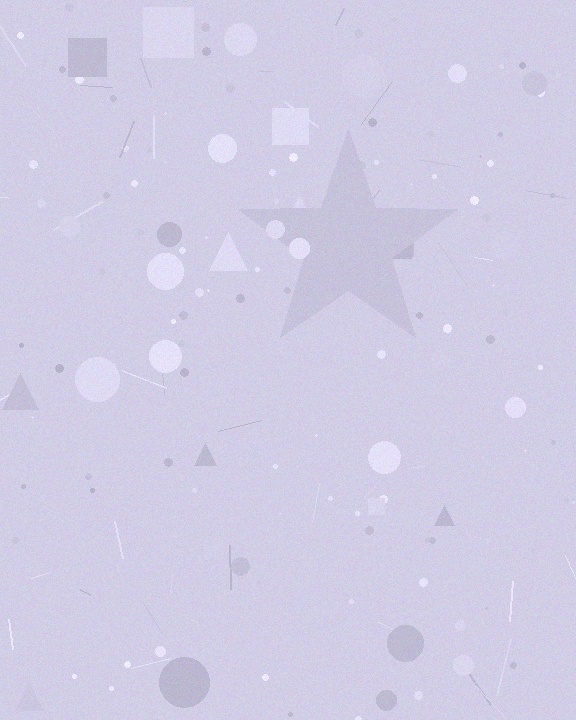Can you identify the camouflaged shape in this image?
The camouflaged shape is a star.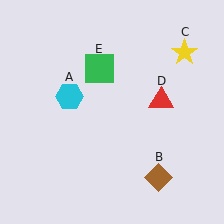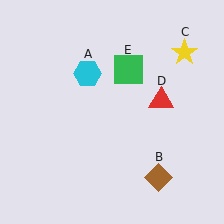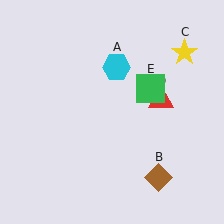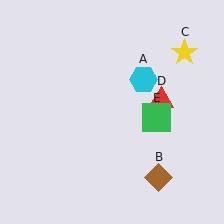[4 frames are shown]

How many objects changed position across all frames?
2 objects changed position: cyan hexagon (object A), green square (object E).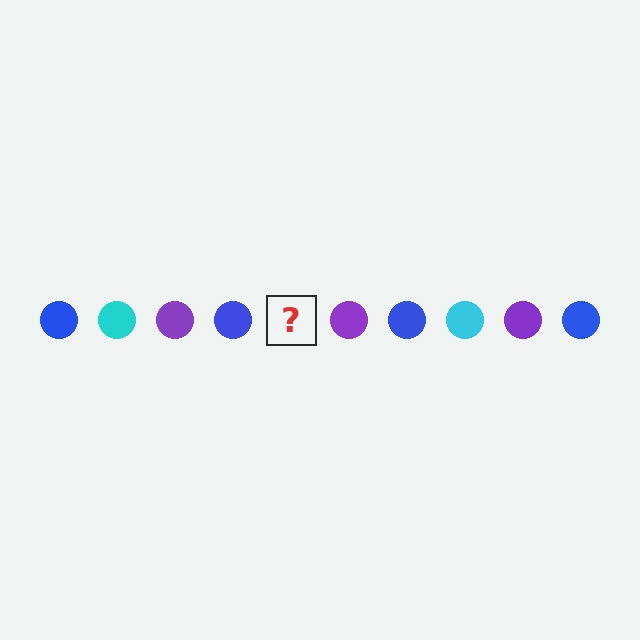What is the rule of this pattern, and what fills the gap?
The rule is that the pattern cycles through blue, cyan, purple circles. The gap should be filled with a cyan circle.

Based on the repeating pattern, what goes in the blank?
The blank should be a cyan circle.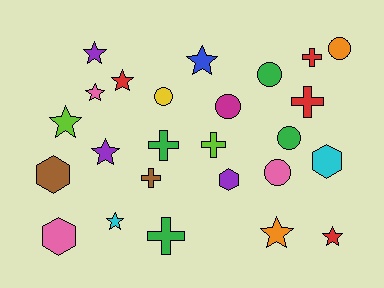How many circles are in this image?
There are 6 circles.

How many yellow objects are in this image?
There is 1 yellow object.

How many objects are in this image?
There are 25 objects.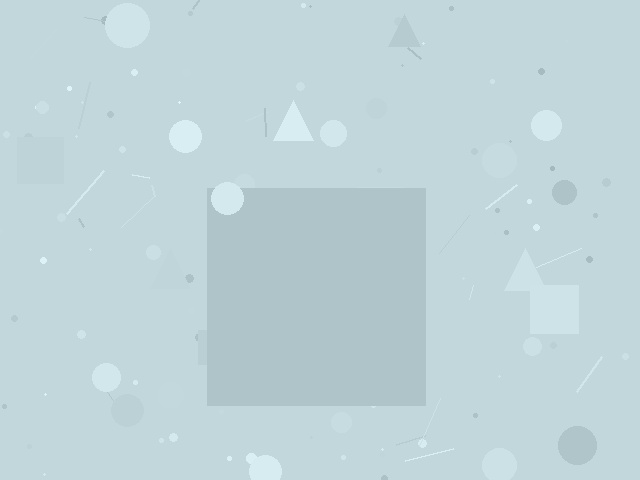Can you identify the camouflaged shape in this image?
The camouflaged shape is a square.